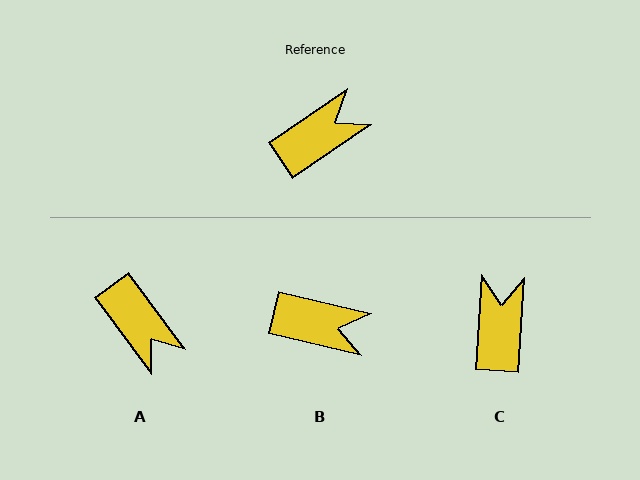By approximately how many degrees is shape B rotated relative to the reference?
Approximately 48 degrees clockwise.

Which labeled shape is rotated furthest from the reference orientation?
A, about 87 degrees away.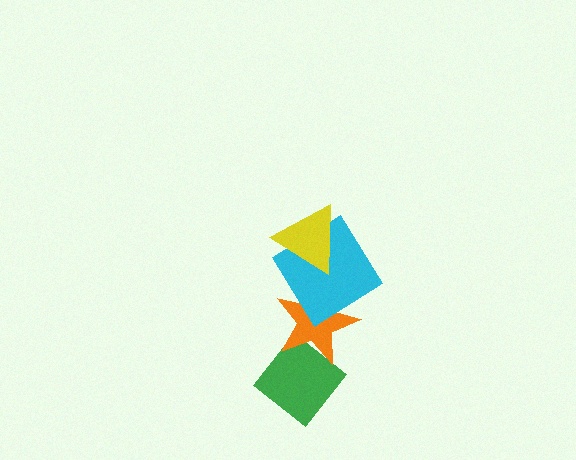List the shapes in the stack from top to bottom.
From top to bottom: the yellow triangle, the cyan diamond, the orange star, the green diamond.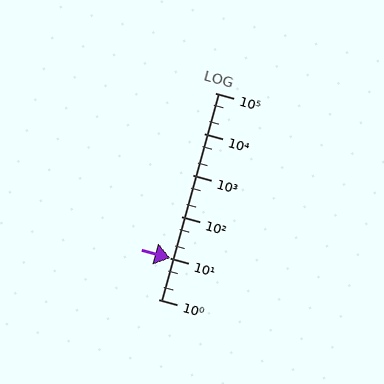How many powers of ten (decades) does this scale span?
The scale spans 5 decades, from 1 to 100000.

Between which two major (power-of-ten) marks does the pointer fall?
The pointer is between 1 and 10.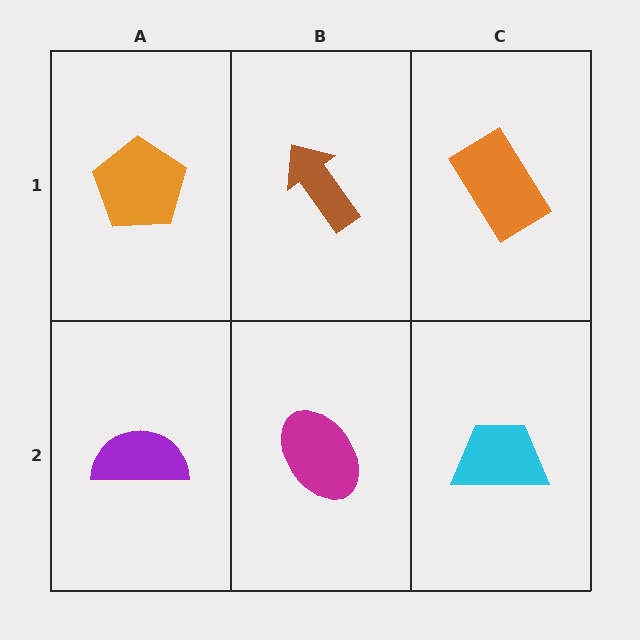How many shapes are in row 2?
3 shapes.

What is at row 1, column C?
An orange rectangle.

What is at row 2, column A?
A purple semicircle.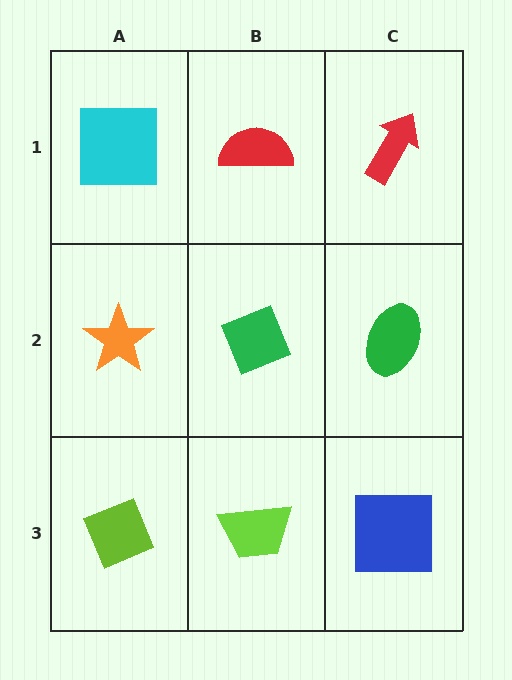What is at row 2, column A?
An orange star.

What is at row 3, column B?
A lime trapezoid.